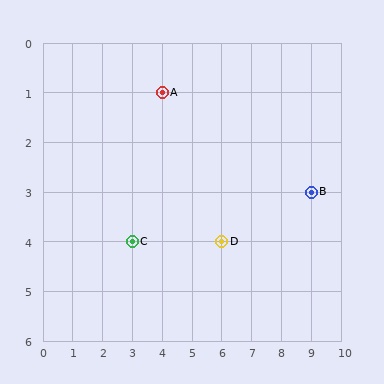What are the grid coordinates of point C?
Point C is at grid coordinates (3, 4).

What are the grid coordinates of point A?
Point A is at grid coordinates (4, 1).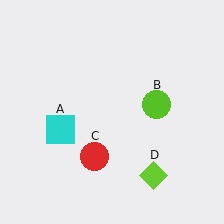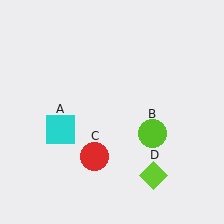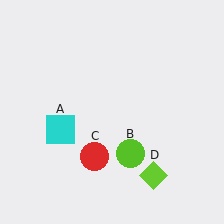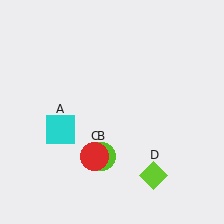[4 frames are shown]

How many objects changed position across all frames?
1 object changed position: lime circle (object B).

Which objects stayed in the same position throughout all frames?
Cyan square (object A) and red circle (object C) and lime diamond (object D) remained stationary.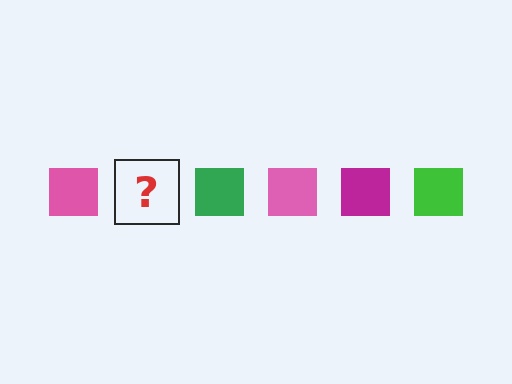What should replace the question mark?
The question mark should be replaced with a magenta square.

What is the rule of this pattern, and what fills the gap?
The rule is that the pattern cycles through pink, magenta, green squares. The gap should be filled with a magenta square.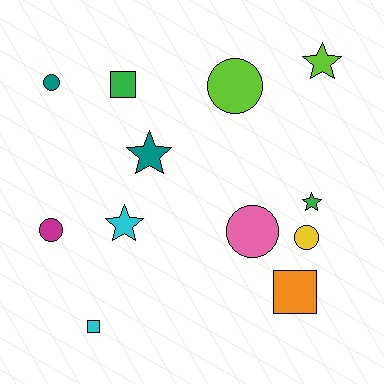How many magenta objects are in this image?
There is 1 magenta object.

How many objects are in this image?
There are 12 objects.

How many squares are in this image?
There are 3 squares.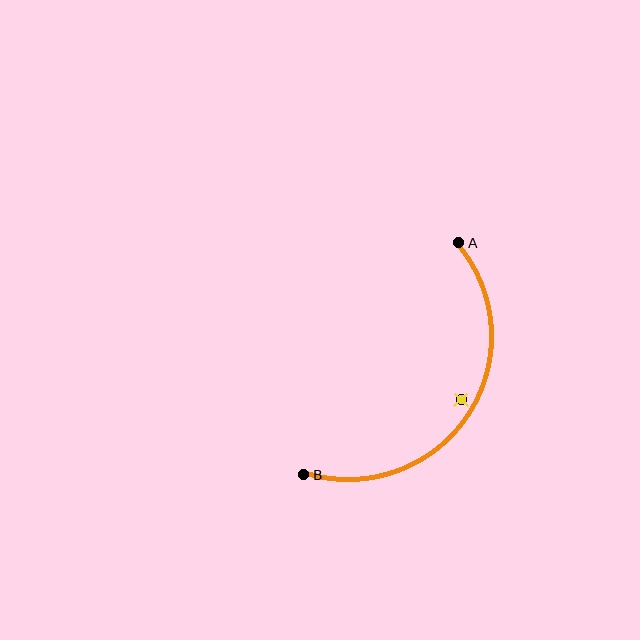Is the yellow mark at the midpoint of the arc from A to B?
No — the yellow mark does not lie on the arc at all. It sits slightly inside the curve.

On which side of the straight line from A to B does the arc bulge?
The arc bulges below and to the right of the straight line connecting A and B.